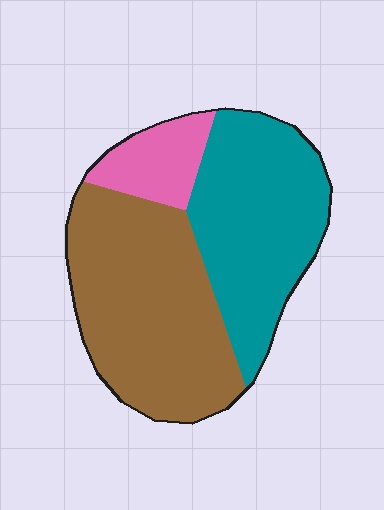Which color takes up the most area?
Brown, at roughly 50%.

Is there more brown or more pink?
Brown.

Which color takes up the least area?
Pink, at roughly 10%.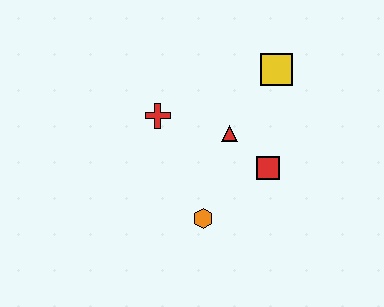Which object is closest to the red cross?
The red triangle is closest to the red cross.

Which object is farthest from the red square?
The red cross is farthest from the red square.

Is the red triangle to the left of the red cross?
No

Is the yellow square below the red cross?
No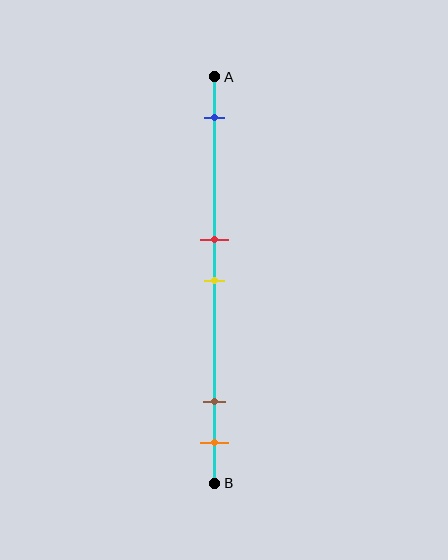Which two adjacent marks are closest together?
The red and yellow marks are the closest adjacent pair.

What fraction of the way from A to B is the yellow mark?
The yellow mark is approximately 50% (0.5) of the way from A to B.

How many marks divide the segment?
There are 5 marks dividing the segment.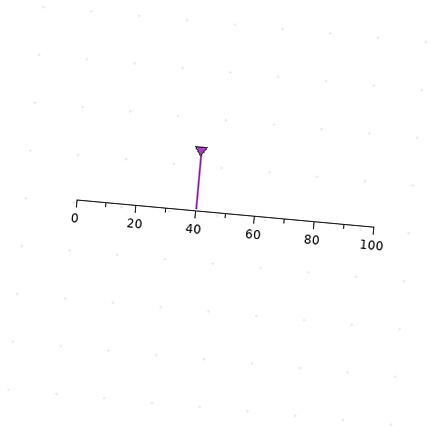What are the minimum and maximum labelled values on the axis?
The axis runs from 0 to 100.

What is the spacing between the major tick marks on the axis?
The major ticks are spaced 20 apart.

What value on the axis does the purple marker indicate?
The marker indicates approximately 40.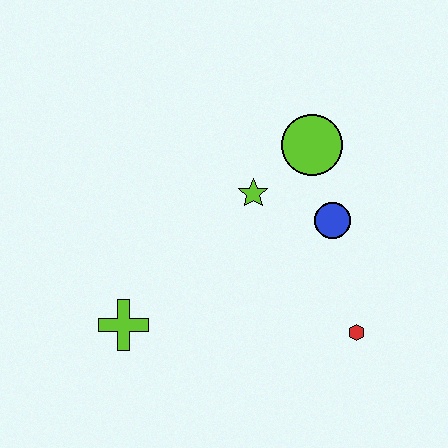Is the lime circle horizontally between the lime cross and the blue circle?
Yes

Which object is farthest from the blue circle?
The lime cross is farthest from the blue circle.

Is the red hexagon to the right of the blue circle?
Yes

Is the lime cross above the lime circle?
No